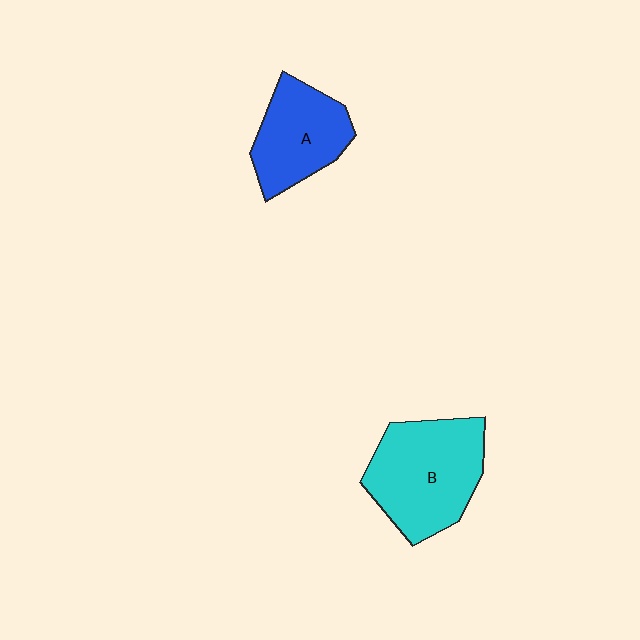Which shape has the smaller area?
Shape A (blue).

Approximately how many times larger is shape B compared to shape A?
Approximately 1.4 times.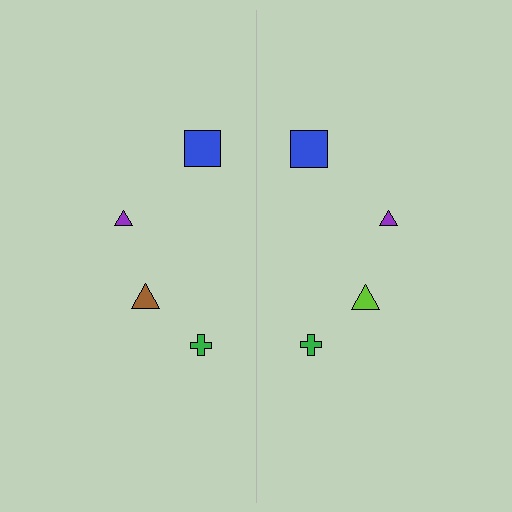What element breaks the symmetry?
The lime triangle on the right side breaks the symmetry — its mirror counterpart is brown.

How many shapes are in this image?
There are 8 shapes in this image.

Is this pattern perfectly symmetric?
No, the pattern is not perfectly symmetric. The lime triangle on the right side breaks the symmetry — its mirror counterpart is brown.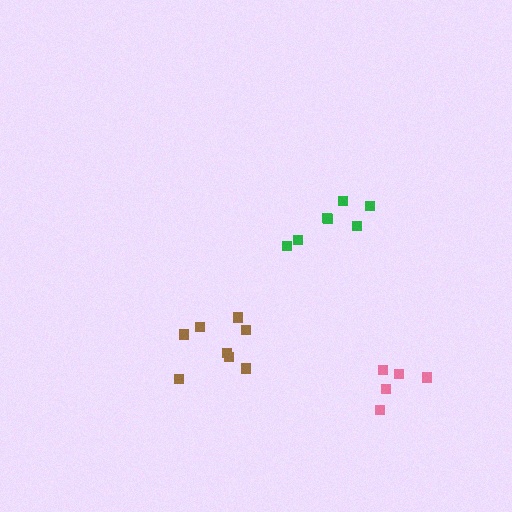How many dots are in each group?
Group 1: 8 dots, Group 2: 7 dots, Group 3: 5 dots (20 total).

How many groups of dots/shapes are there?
There are 3 groups.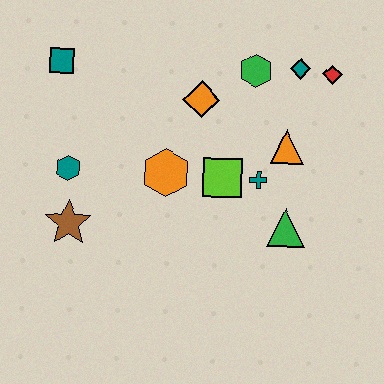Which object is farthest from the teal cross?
The teal square is farthest from the teal cross.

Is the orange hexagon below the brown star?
No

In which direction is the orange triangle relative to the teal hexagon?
The orange triangle is to the right of the teal hexagon.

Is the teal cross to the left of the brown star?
No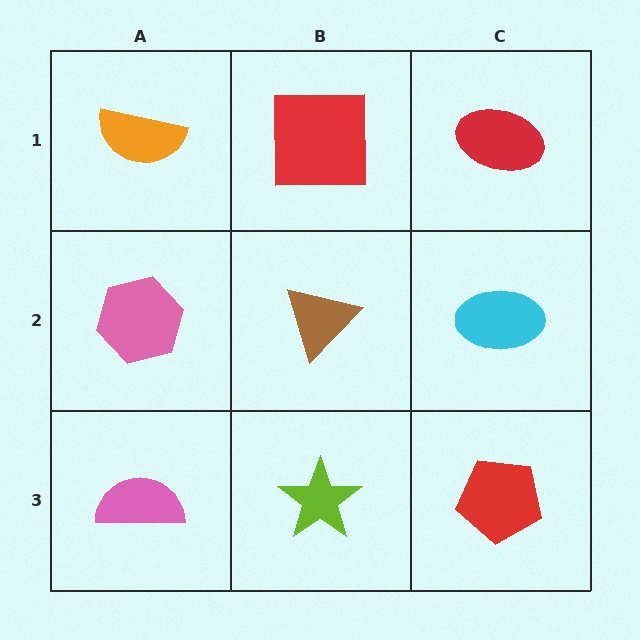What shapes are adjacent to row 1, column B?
A brown triangle (row 2, column B), an orange semicircle (row 1, column A), a red ellipse (row 1, column C).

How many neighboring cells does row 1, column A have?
2.